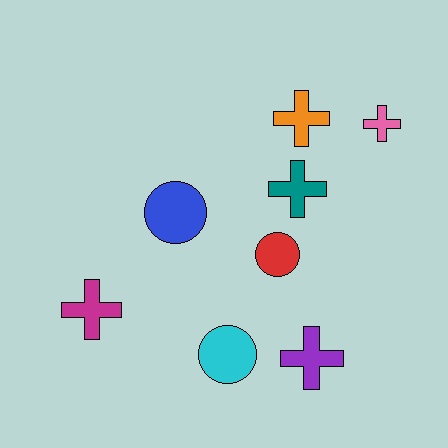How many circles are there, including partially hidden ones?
There are 3 circles.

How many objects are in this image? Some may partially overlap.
There are 8 objects.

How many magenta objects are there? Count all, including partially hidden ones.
There is 1 magenta object.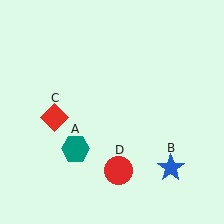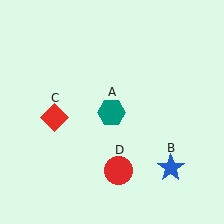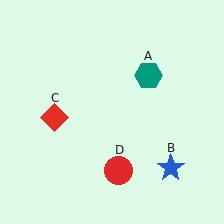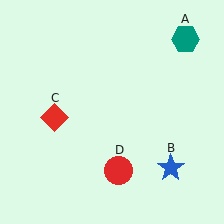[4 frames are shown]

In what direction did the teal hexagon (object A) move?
The teal hexagon (object A) moved up and to the right.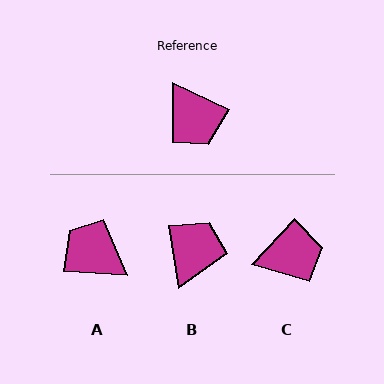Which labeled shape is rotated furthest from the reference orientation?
A, about 158 degrees away.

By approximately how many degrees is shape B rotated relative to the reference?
Approximately 125 degrees counter-clockwise.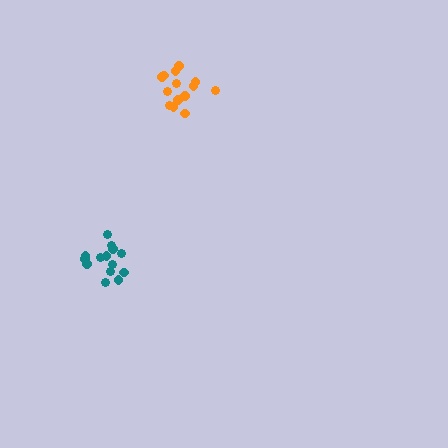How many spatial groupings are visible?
There are 2 spatial groupings.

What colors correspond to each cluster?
The clusters are colored: orange, teal.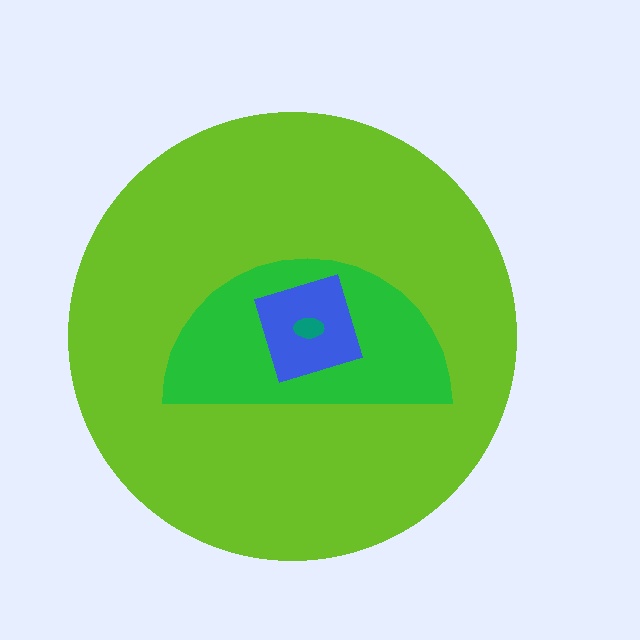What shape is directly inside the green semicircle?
The blue diamond.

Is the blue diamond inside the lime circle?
Yes.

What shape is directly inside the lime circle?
The green semicircle.